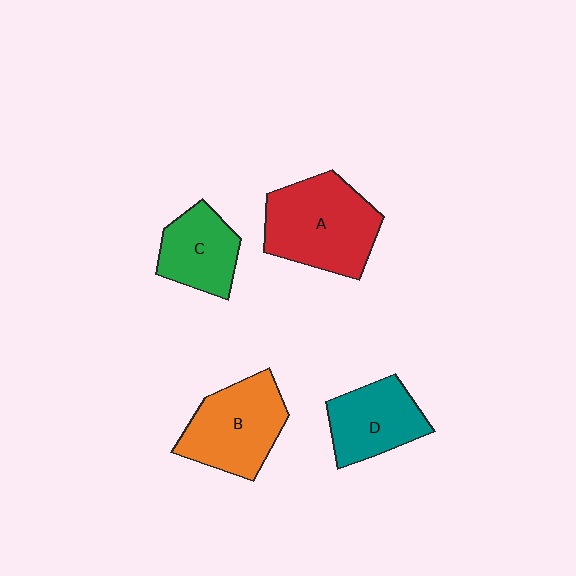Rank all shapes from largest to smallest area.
From largest to smallest: A (red), B (orange), D (teal), C (green).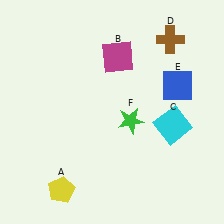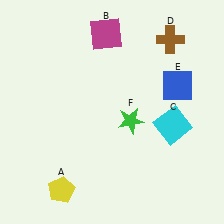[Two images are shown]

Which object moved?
The magenta square (B) moved up.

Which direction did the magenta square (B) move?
The magenta square (B) moved up.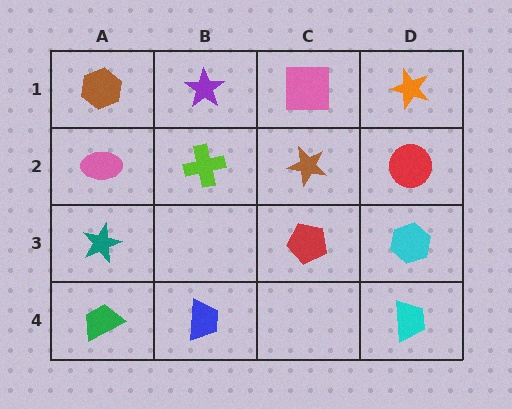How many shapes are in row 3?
3 shapes.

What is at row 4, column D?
A cyan trapezoid.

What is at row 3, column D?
A cyan hexagon.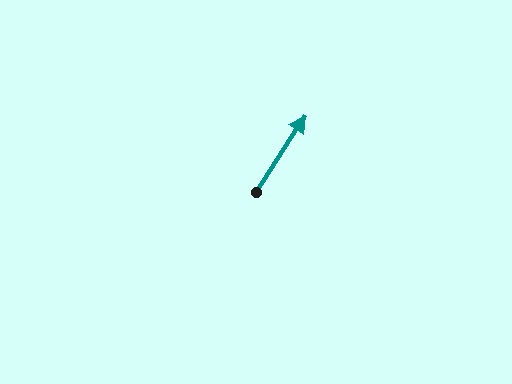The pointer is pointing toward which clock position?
Roughly 1 o'clock.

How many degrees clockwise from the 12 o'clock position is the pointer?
Approximately 33 degrees.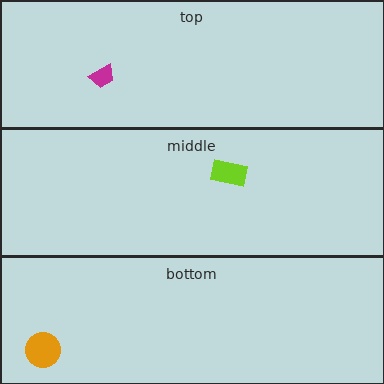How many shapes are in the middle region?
1.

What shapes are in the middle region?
The lime rectangle.